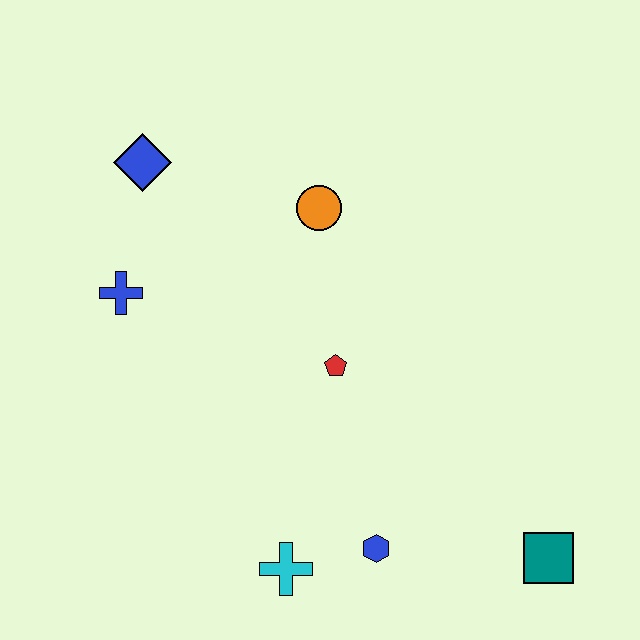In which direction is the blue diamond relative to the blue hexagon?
The blue diamond is above the blue hexagon.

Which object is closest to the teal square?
The blue hexagon is closest to the teal square.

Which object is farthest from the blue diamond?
The teal square is farthest from the blue diamond.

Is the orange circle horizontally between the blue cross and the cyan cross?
No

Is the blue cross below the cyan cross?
No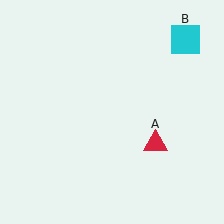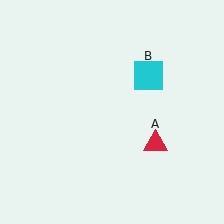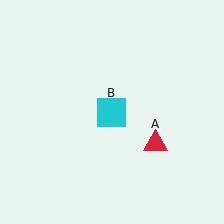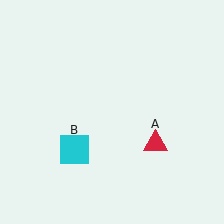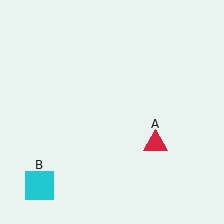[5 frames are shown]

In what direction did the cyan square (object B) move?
The cyan square (object B) moved down and to the left.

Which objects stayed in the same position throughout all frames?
Red triangle (object A) remained stationary.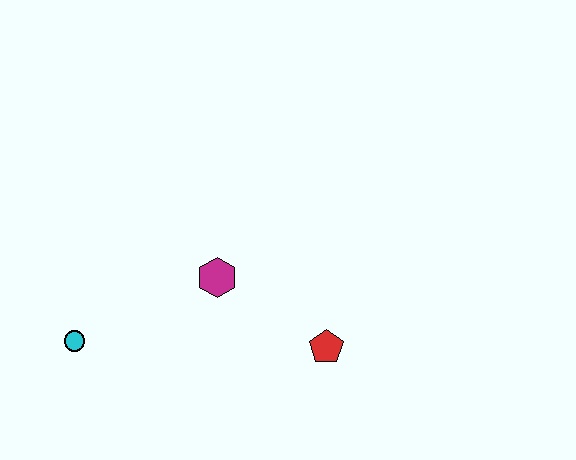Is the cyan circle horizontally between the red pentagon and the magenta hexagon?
No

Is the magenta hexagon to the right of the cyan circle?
Yes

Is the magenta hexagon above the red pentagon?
Yes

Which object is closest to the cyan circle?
The magenta hexagon is closest to the cyan circle.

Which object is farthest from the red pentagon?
The cyan circle is farthest from the red pentagon.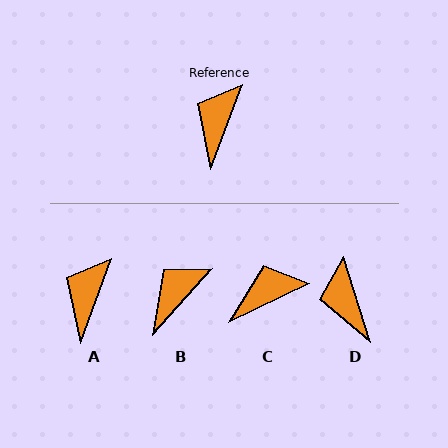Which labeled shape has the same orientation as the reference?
A.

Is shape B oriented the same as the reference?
No, it is off by about 21 degrees.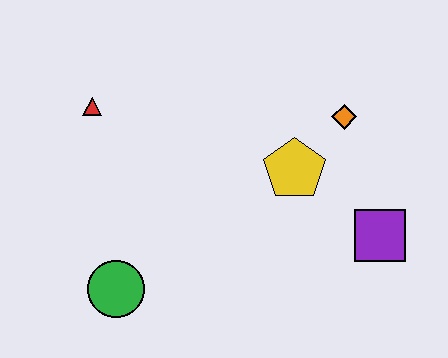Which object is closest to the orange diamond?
The yellow pentagon is closest to the orange diamond.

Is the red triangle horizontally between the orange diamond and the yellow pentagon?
No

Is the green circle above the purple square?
No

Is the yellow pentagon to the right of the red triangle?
Yes